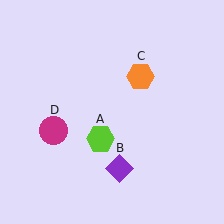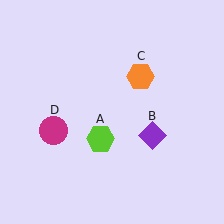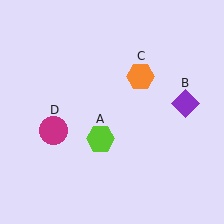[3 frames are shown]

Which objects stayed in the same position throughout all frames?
Lime hexagon (object A) and orange hexagon (object C) and magenta circle (object D) remained stationary.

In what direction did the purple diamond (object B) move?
The purple diamond (object B) moved up and to the right.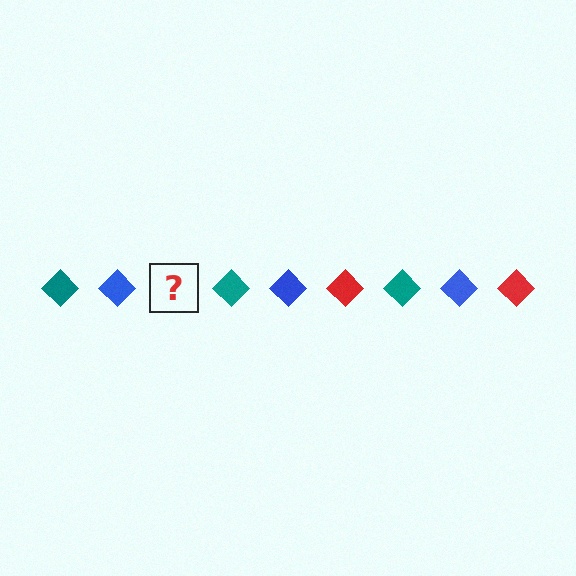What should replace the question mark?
The question mark should be replaced with a red diamond.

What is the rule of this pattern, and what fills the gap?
The rule is that the pattern cycles through teal, blue, red diamonds. The gap should be filled with a red diamond.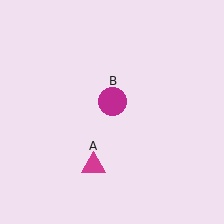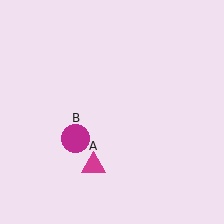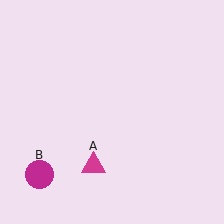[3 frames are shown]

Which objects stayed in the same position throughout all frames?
Magenta triangle (object A) remained stationary.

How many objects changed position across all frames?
1 object changed position: magenta circle (object B).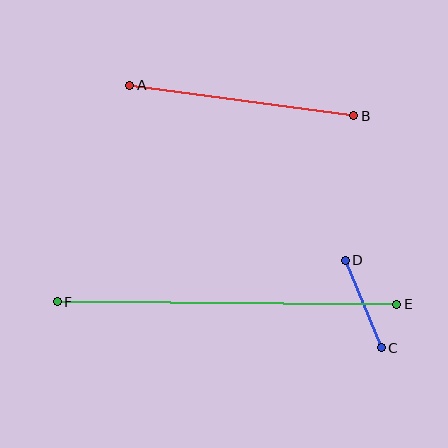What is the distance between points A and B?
The distance is approximately 226 pixels.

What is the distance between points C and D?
The distance is approximately 95 pixels.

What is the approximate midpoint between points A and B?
The midpoint is at approximately (242, 101) pixels.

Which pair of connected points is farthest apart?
Points E and F are farthest apart.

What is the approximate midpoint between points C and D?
The midpoint is at approximately (363, 304) pixels.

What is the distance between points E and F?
The distance is approximately 339 pixels.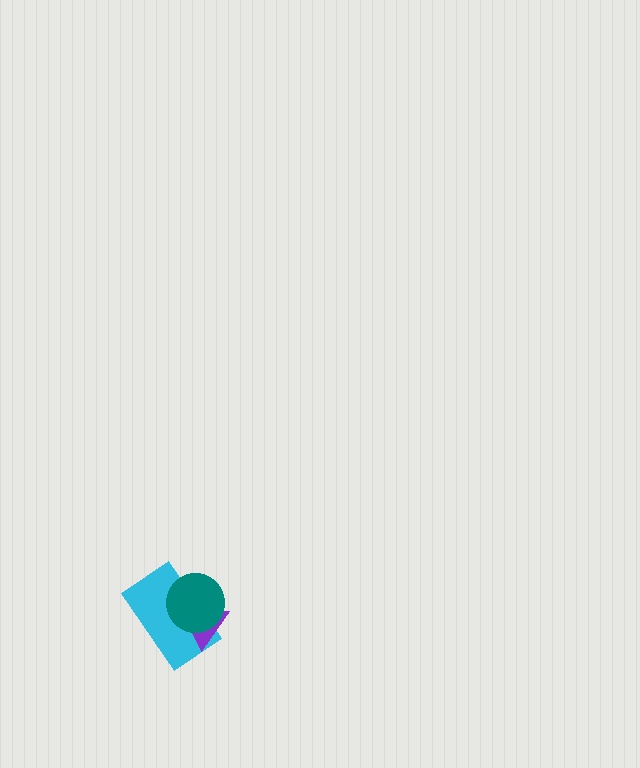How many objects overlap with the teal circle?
2 objects overlap with the teal circle.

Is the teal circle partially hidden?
No, no other shape covers it.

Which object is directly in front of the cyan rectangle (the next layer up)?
The purple triangle is directly in front of the cyan rectangle.